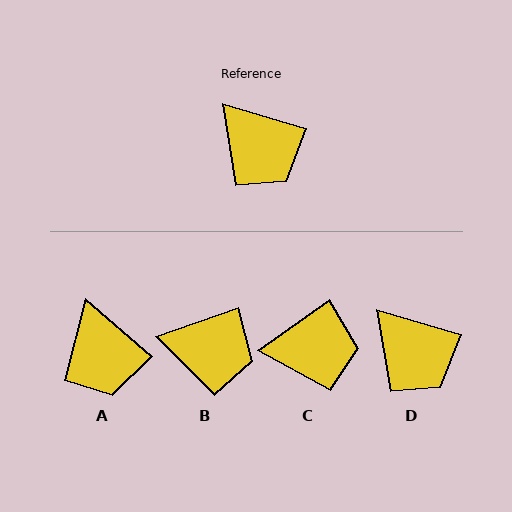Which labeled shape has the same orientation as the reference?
D.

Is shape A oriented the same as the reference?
No, it is off by about 23 degrees.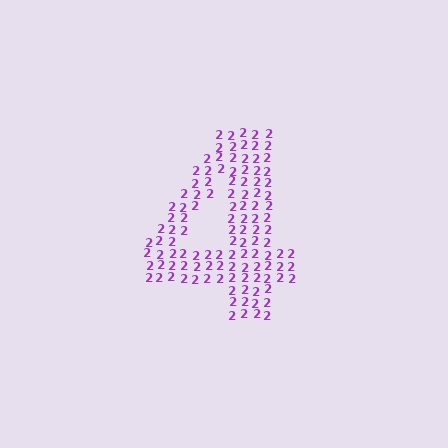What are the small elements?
The small elements are digit 2's.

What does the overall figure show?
The overall figure shows the digit 4.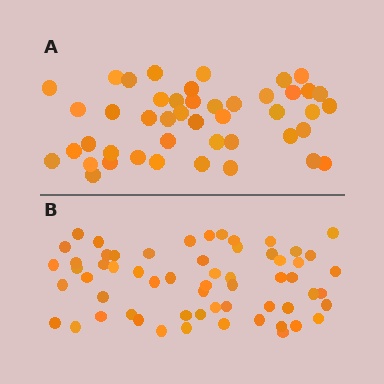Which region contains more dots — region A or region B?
Region B (the bottom region) has more dots.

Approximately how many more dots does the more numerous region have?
Region B has approximately 15 more dots than region A.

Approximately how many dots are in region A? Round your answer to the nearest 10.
About 40 dots. (The exact count is 45, which rounds to 40.)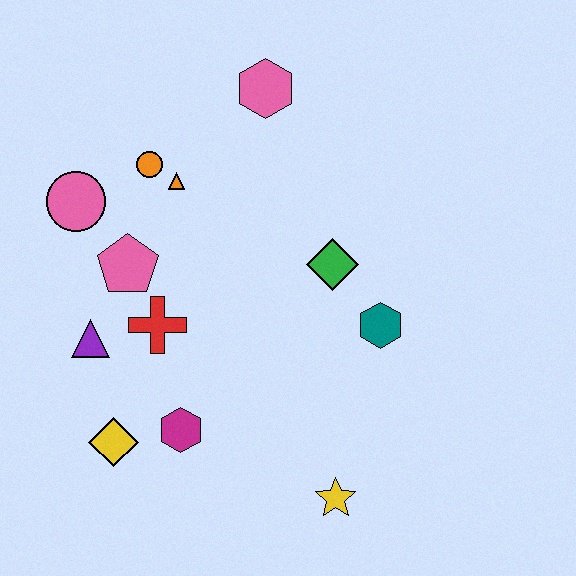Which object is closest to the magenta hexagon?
The yellow diamond is closest to the magenta hexagon.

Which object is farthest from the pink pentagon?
The yellow star is farthest from the pink pentagon.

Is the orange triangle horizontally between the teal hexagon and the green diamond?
No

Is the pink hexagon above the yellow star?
Yes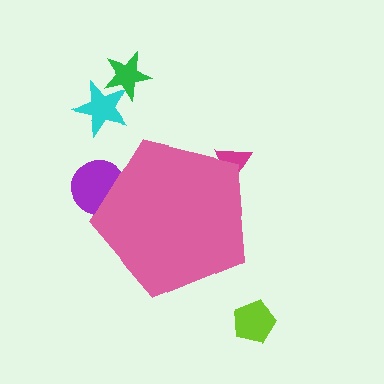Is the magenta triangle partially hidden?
Yes, the magenta triangle is partially hidden behind the pink pentagon.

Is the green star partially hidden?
No, the green star is fully visible.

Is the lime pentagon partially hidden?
No, the lime pentagon is fully visible.